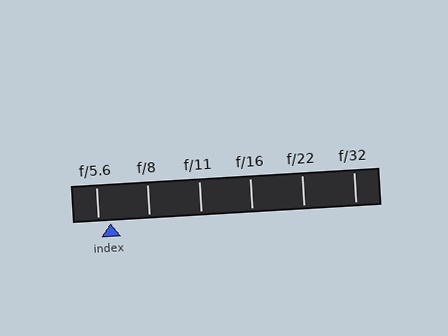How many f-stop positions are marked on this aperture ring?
There are 6 f-stop positions marked.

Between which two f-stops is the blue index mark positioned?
The index mark is between f/5.6 and f/8.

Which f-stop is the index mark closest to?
The index mark is closest to f/5.6.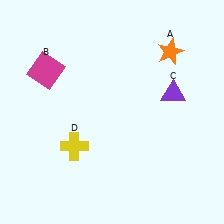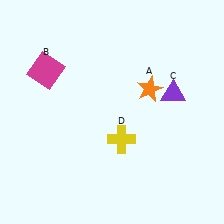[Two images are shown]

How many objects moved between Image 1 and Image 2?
2 objects moved between the two images.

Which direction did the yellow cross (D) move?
The yellow cross (D) moved right.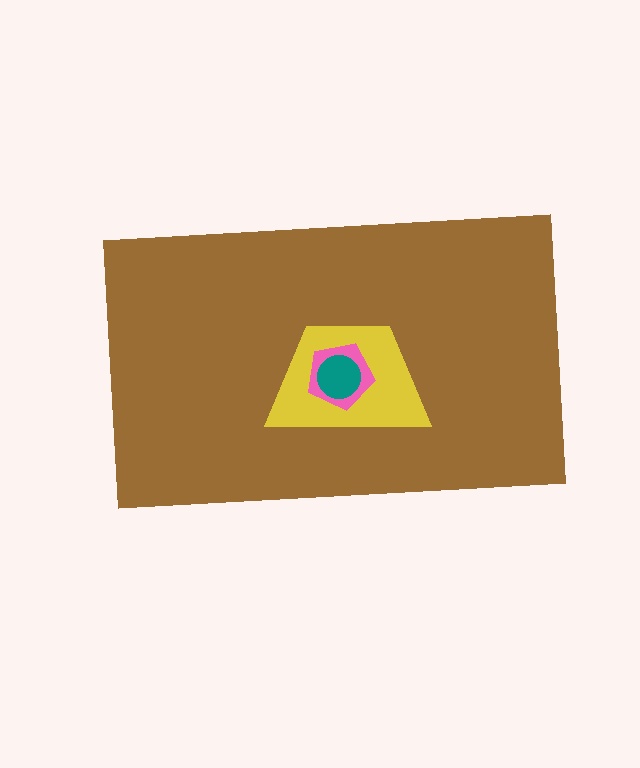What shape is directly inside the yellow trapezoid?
The pink pentagon.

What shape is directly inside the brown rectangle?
The yellow trapezoid.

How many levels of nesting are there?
4.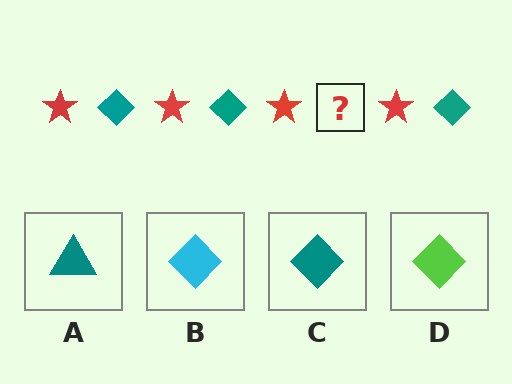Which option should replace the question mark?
Option C.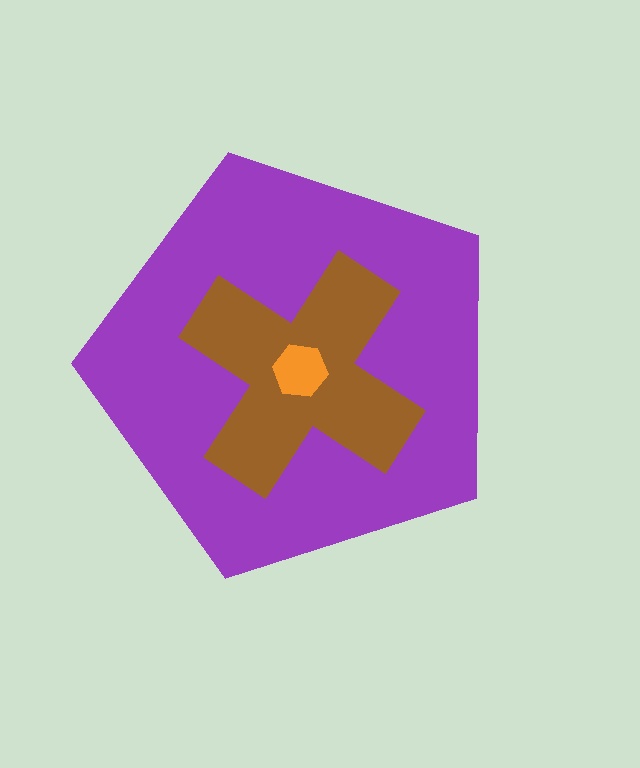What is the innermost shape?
The orange hexagon.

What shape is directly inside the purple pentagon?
The brown cross.